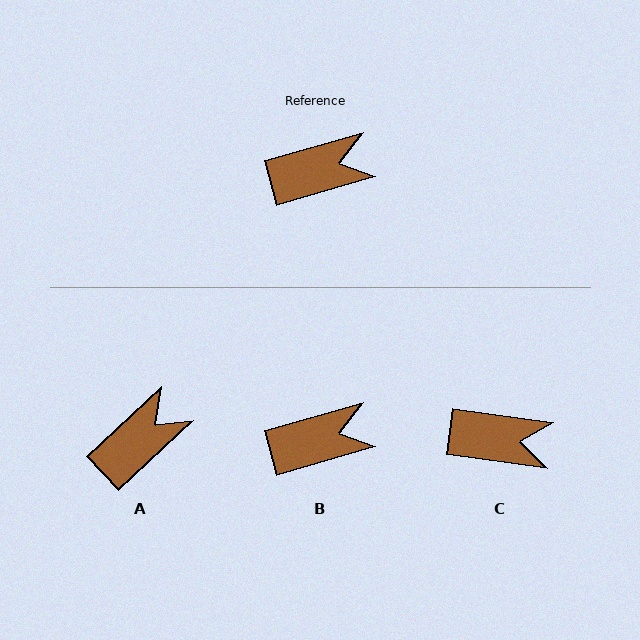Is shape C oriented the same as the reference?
No, it is off by about 24 degrees.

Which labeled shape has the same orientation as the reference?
B.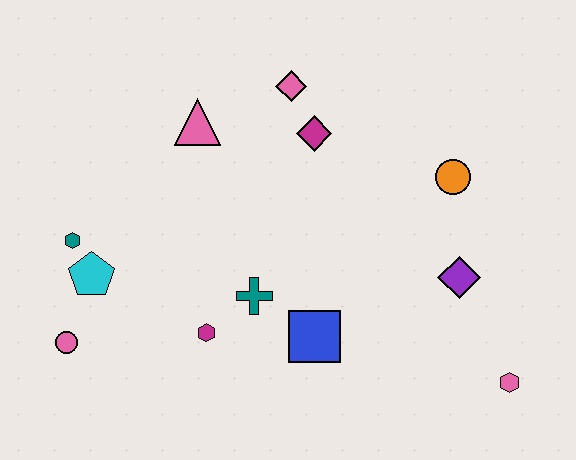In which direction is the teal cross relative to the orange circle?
The teal cross is to the left of the orange circle.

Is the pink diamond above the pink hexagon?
Yes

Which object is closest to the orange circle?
The purple diamond is closest to the orange circle.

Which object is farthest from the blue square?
The teal hexagon is farthest from the blue square.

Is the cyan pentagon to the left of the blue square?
Yes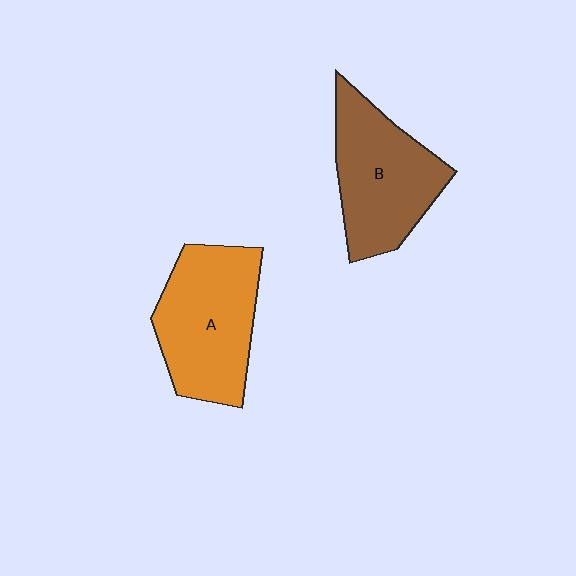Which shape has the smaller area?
Shape B (brown).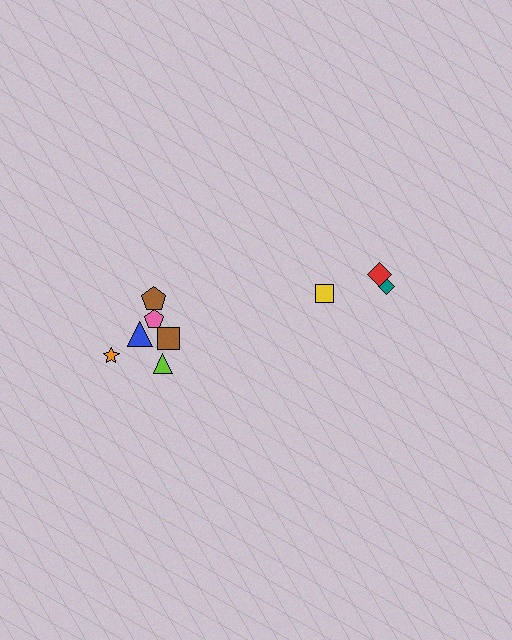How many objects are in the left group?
There are 6 objects.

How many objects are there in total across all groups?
There are 9 objects.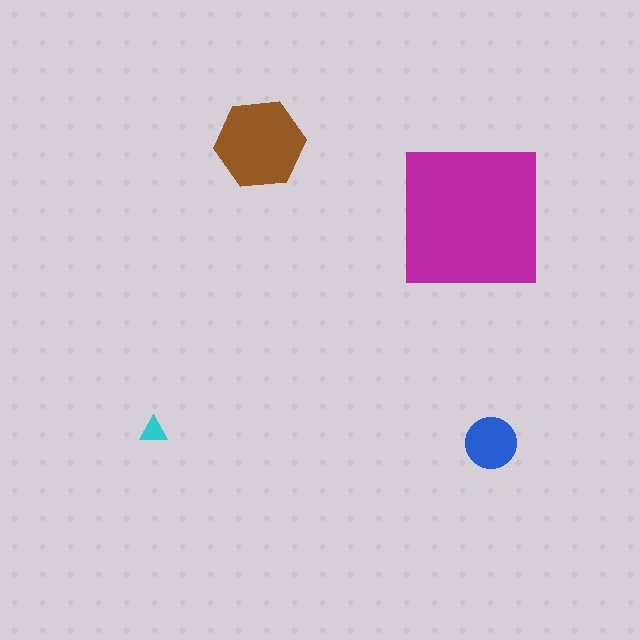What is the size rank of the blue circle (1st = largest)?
3rd.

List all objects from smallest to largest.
The cyan triangle, the blue circle, the brown hexagon, the magenta square.